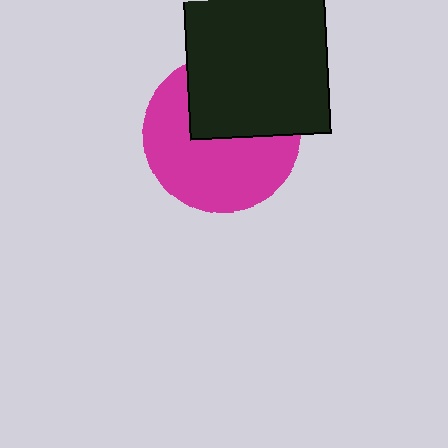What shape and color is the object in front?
The object in front is a black square.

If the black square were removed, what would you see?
You would see the complete magenta circle.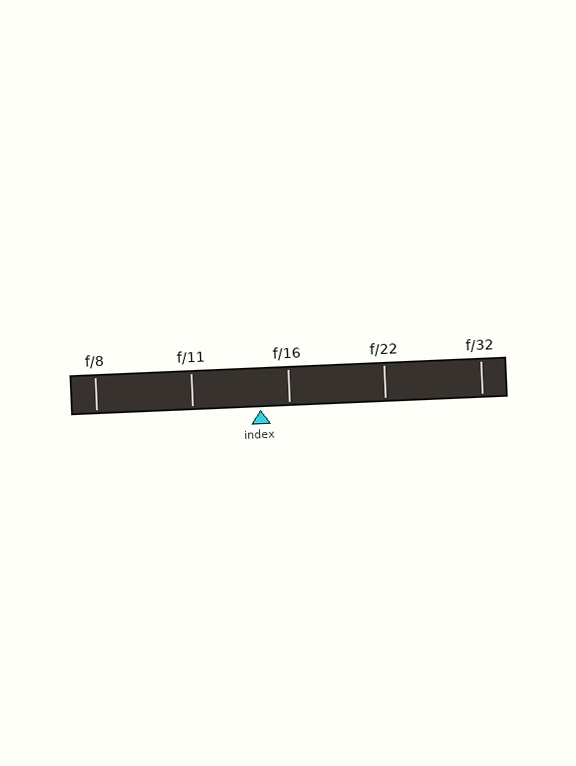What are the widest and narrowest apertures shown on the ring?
The widest aperture shown is f/8 and the narrowest is f/32.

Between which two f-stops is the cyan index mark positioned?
The index mark is between f/11 and f/16.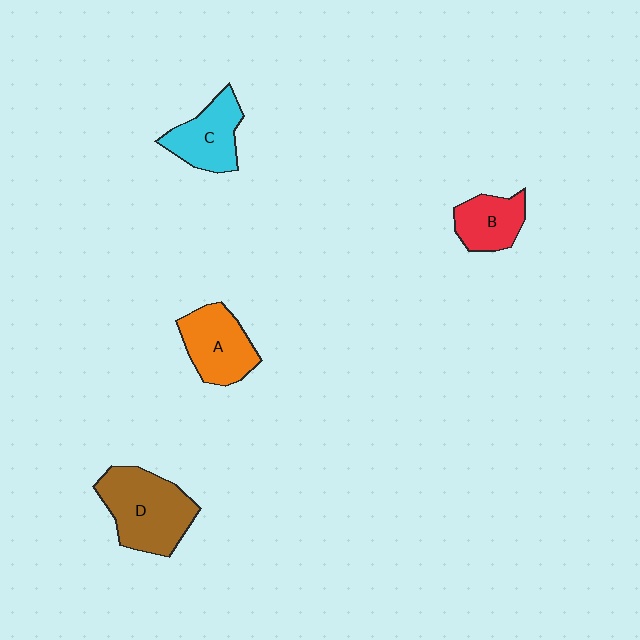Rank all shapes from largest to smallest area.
From largest to smallest: D (brown), A (orange), C (cyan), B (red).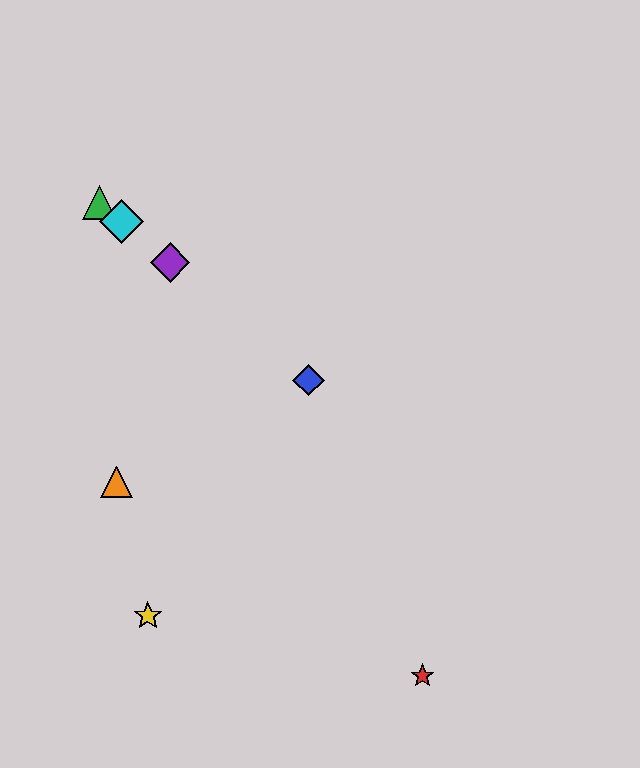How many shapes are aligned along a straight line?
4 shapes (the blue diamond, the green triangle, the purple diamond, the cyan diamond) are aligned along a straight line.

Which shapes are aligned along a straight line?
The blue diamond, the green triangle, the purple diamond, the cyan diamond are aligned along a straight line.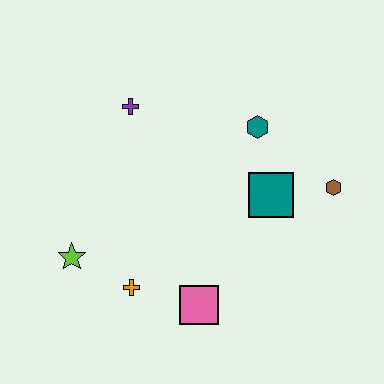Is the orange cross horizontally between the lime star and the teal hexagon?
Yes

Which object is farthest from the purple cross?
The brown hexagon is farthest from the purple cross.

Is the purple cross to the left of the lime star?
No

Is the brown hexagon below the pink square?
No